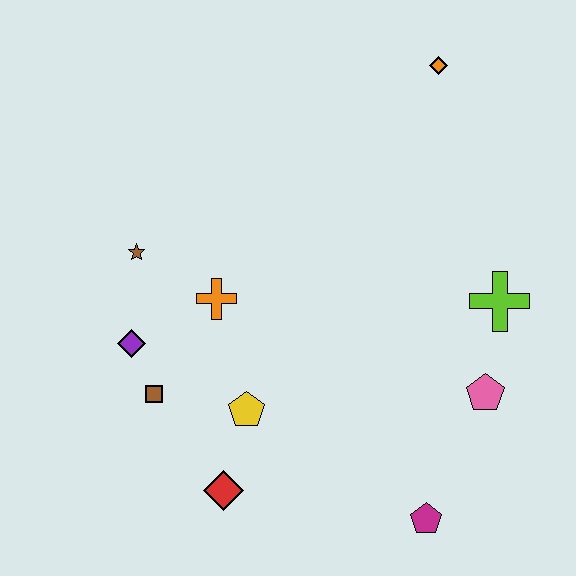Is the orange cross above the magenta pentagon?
Yes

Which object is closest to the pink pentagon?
The lime cross is closest to the pink pentagon.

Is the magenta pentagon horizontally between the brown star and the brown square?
No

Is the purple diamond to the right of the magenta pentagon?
No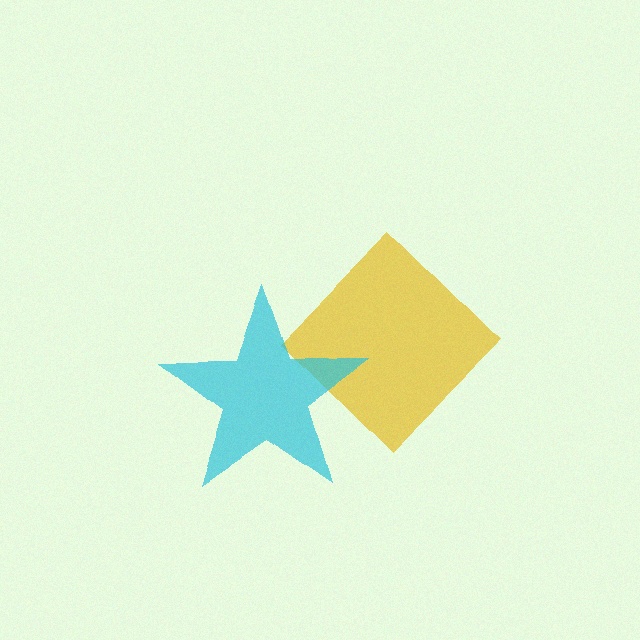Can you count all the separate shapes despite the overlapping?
Yes, there are 2 separate shapes.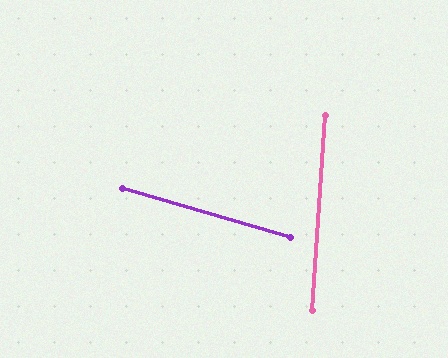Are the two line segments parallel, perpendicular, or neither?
Neither parallel nor perpendicular — they differ by about 78°.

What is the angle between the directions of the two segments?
Approximately 78 degrees.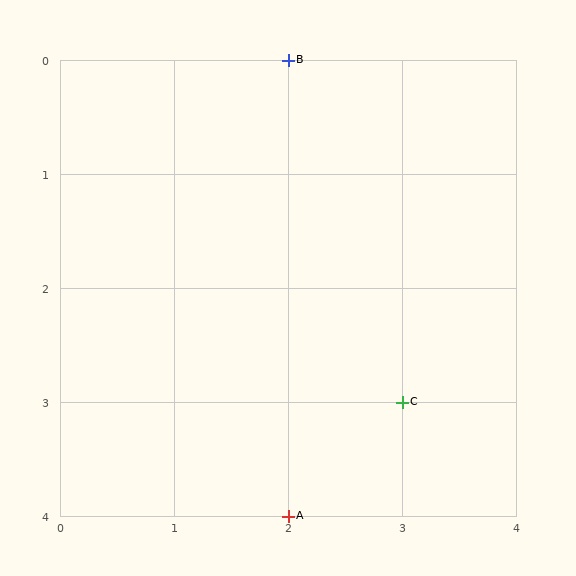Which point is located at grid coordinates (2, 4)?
Point A is at (2, 4).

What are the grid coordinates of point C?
Point C is at grid coordinates (3, 3).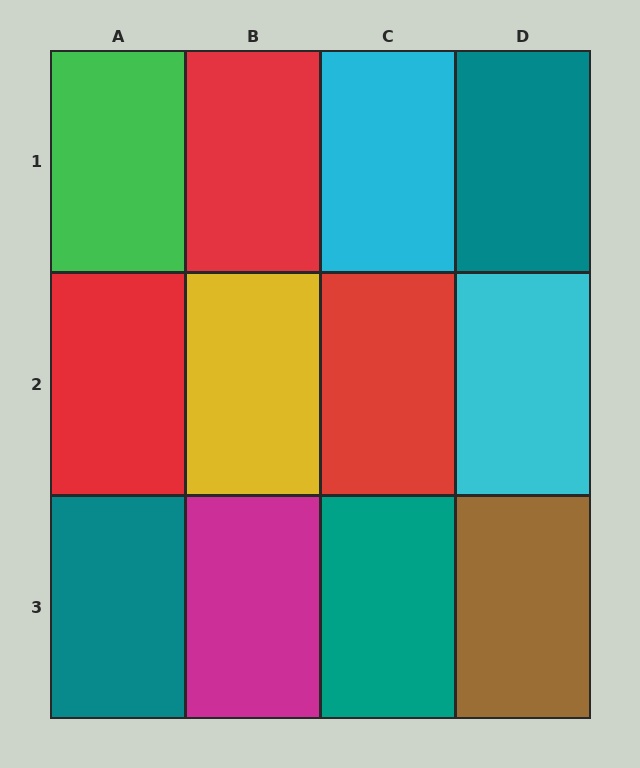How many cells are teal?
3 cells are teal.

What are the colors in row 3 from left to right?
Teal, magenta, teal, brown.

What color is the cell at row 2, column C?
Red.